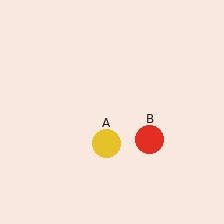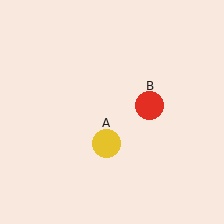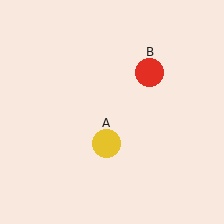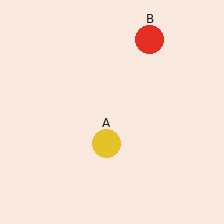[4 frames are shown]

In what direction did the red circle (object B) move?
The red circle (object B) moved up.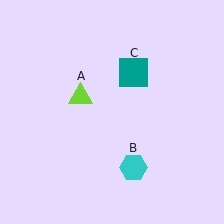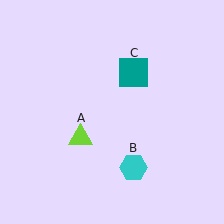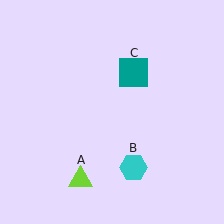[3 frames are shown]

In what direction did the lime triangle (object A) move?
The lime triangle (object A) moved down.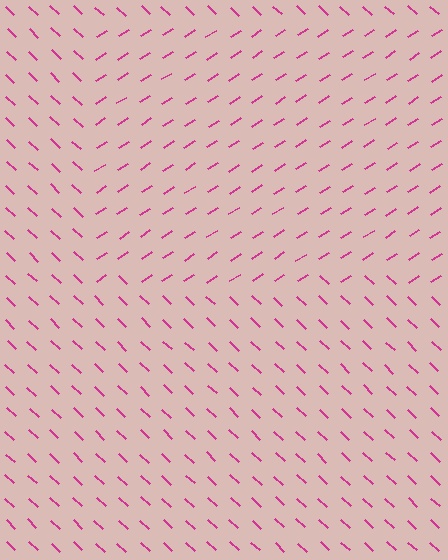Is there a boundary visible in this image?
Yes, there is a texture boundary formed by a change in line orientation.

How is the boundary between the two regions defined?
The boundary is defined purely by a change in line orientation (approximately 76 degrees difference). All lines are the same color and thickness.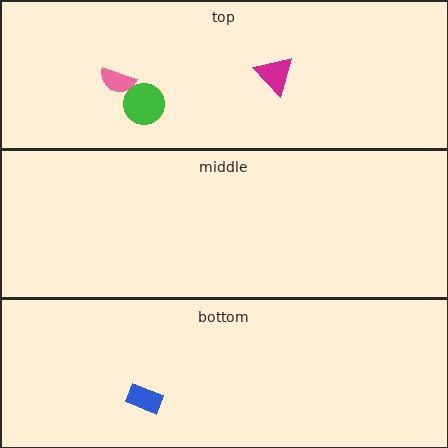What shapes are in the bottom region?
The blue rectangle.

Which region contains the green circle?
The top region.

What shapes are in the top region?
The magenta triangle, the pink semicircle, the green circle.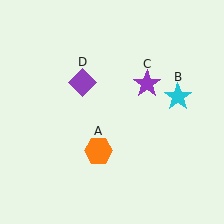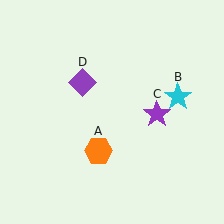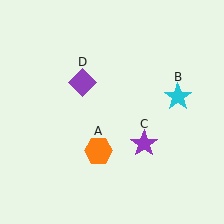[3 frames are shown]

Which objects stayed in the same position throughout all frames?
Orange hexagon (object A) and cyan star (object B) and purple diamond (object D) remained stationary.